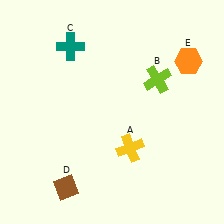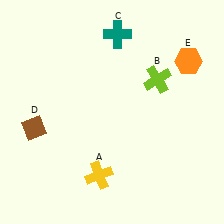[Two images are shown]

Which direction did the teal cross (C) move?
The teal cross (C) moved right.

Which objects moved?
The objects that moved are: the yellow cross (A), the teal cross (C), the brown diamond (D).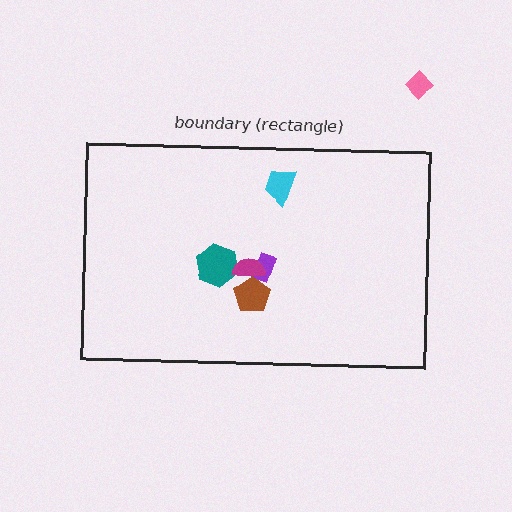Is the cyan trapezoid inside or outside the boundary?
Inside.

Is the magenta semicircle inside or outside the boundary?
Inside.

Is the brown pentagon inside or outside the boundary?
Inside.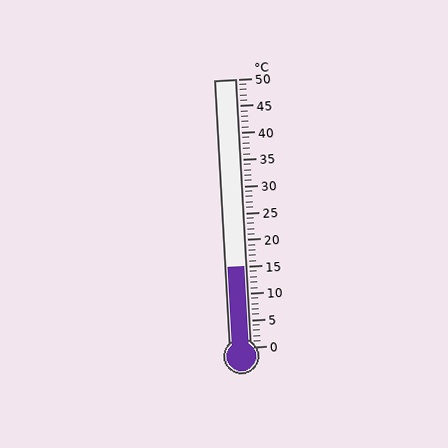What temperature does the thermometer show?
The thermometer shows approximately 15°C.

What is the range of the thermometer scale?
The thermometer scale ranges from 0°C to 50°C.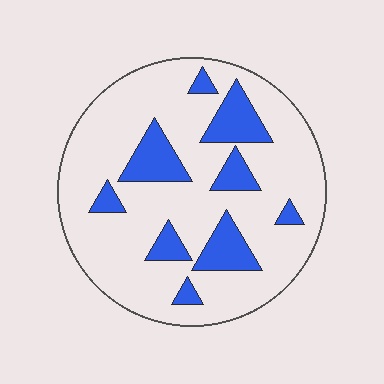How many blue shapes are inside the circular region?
9.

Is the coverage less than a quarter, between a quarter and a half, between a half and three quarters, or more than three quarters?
Less than a quarter.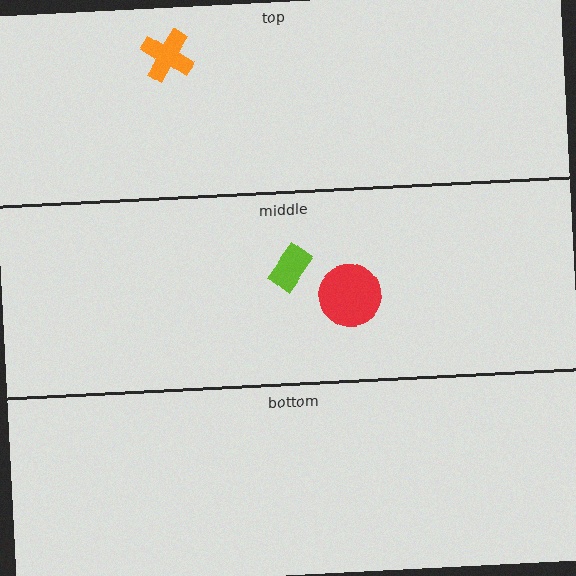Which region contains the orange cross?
The top region.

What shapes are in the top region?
The orange cross.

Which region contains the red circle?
The middle region.